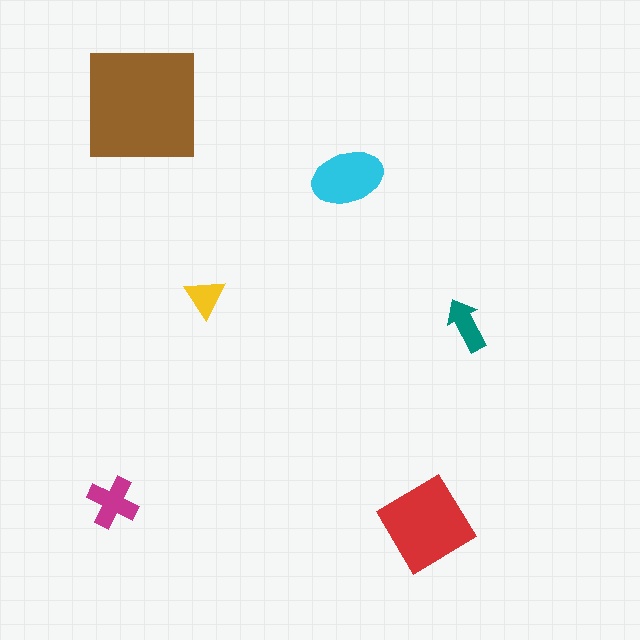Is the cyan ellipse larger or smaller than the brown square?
Smaller.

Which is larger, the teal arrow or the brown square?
The brown square.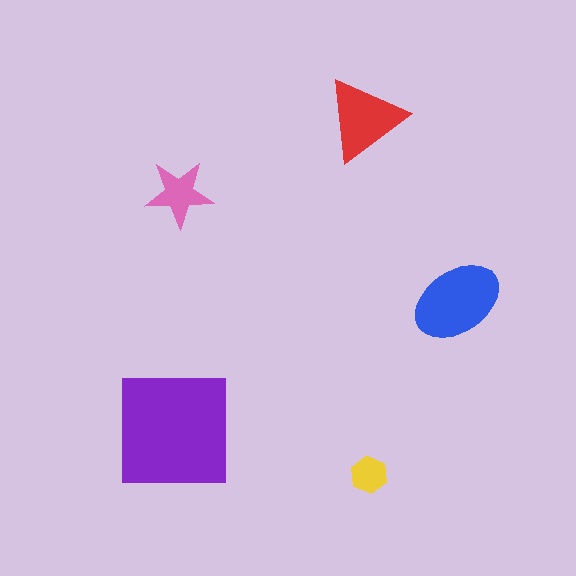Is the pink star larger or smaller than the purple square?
Smaller.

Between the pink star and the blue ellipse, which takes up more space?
The blue ellipse.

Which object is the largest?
The purple square.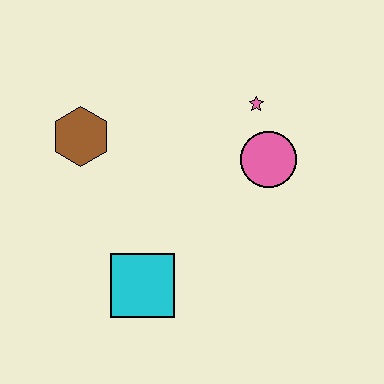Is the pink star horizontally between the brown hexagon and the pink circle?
Yes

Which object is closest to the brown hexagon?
The cyan square is closest to the brown hexagon.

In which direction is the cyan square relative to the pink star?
The cyan square is below the pink star.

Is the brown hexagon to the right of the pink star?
No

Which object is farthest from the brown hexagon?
The pink circle is farthest from the brown hexagon.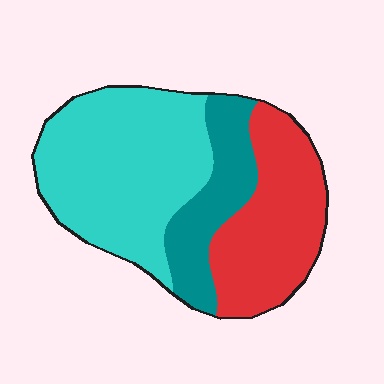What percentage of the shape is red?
Red takes up between a sixth and a third of the shape.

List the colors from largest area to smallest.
From largest to smallest: cyan, red, teal.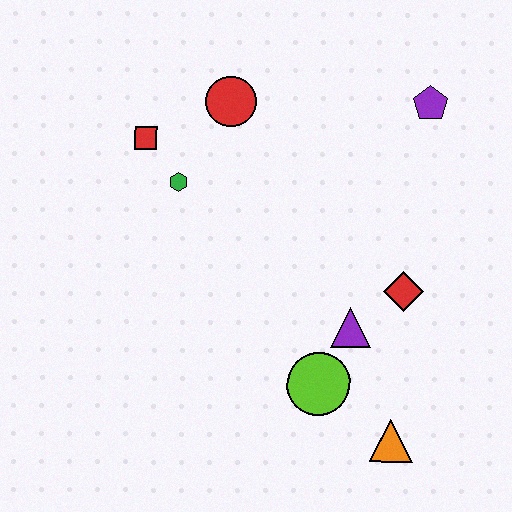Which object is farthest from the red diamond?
The red square is farthest from the red diamond.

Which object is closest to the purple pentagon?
The red diamond is closest to the purple pentagon.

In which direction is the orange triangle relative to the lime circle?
The orange triangle is to the right of the lime circle.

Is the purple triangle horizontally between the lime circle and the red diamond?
Yes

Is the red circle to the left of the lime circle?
Yes